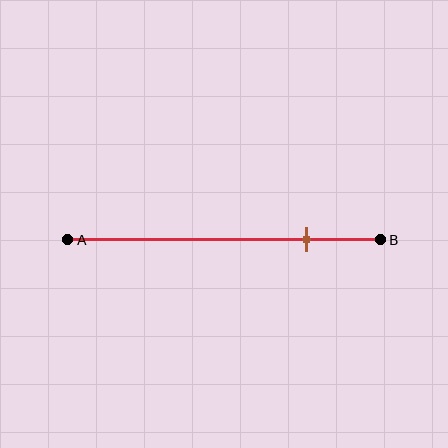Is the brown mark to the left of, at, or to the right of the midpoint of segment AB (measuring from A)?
The brown mark is to the right of the midpoint of segment AB.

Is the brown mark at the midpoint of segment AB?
No, the mark is at about 75% from A, not at the 50% midpoint.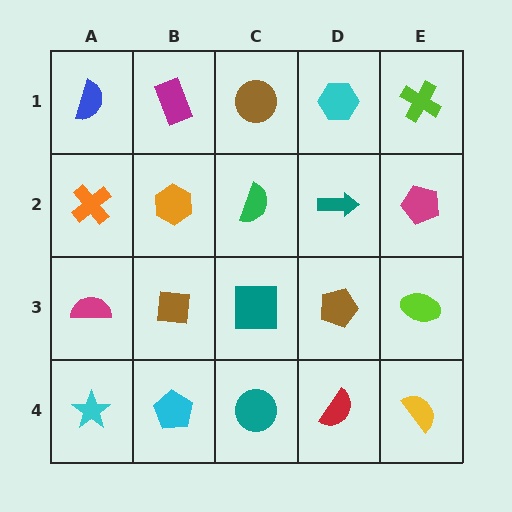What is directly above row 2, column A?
A blue semicircle.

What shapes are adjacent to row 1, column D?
A teal arrow (row 2, column D), a brown circle (row 1, column C), a lime cross (row 1, column E).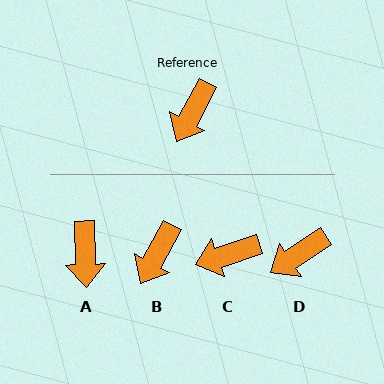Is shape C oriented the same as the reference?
No, it is off by about 43 degrees.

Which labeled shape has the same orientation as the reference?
B.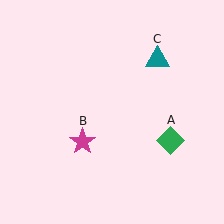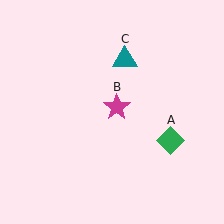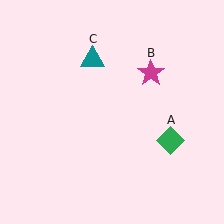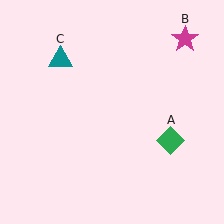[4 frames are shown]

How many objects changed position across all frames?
2 objects changed position: magenta star (object B), teal triangle (object C).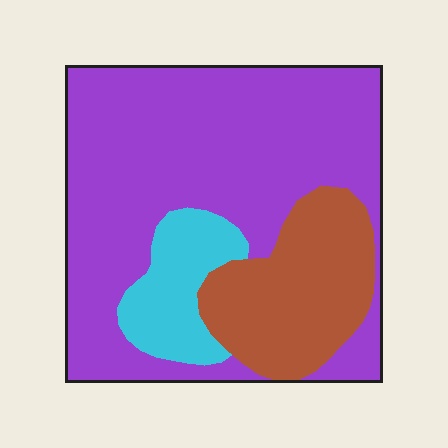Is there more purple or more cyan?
Purple.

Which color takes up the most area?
Purple, at roughly 65%.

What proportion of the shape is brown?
Brown covers roughly 20% of the shape.